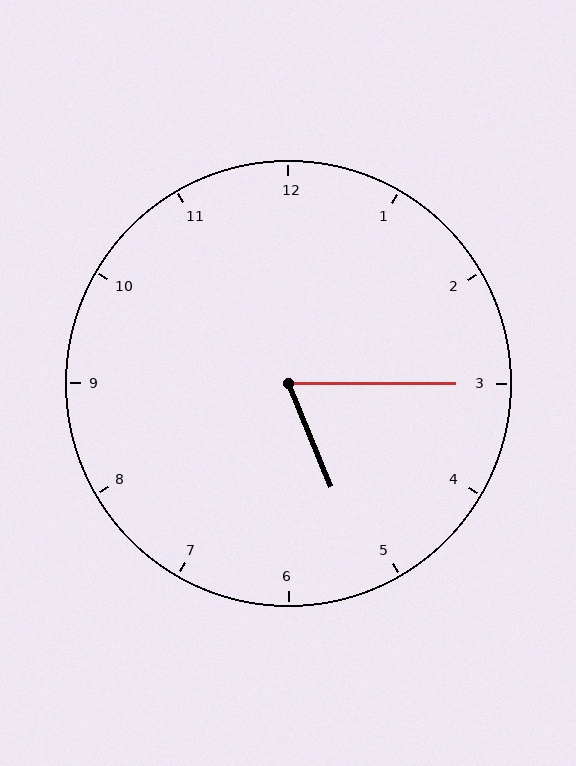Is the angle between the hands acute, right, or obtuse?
It is acute.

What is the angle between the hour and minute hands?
Approximately 68 degrees.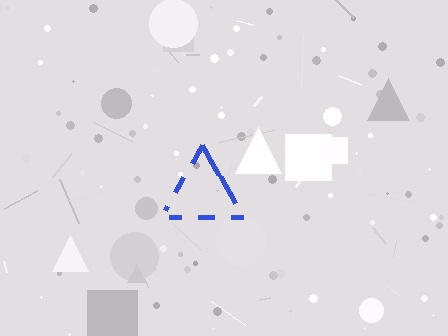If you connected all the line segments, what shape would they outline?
They would outline a triangle.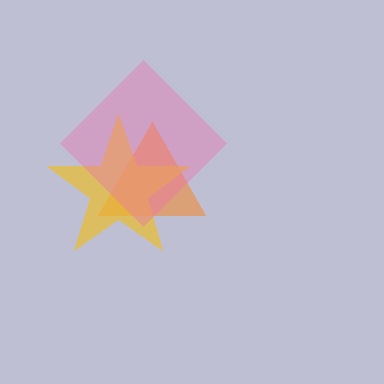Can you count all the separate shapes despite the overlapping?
Yes, there are 3 separate shapes.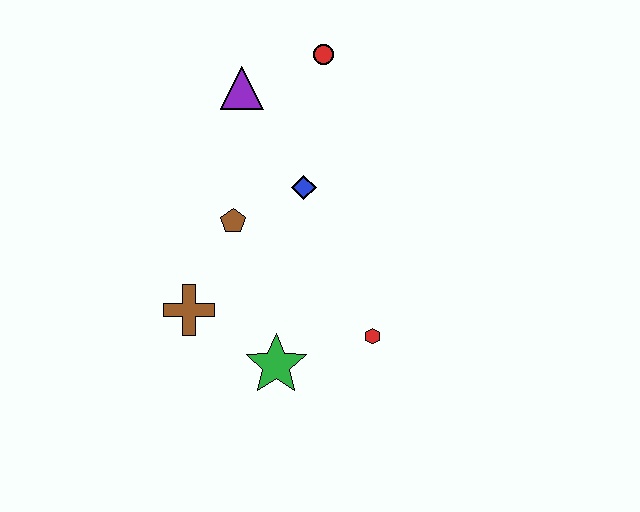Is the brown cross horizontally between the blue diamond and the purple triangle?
No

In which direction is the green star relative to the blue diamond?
The green star is below the blue diamond.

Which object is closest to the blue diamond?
The brown pentagon is closest to the blue diamond.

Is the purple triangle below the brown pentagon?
No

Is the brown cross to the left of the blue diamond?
Yes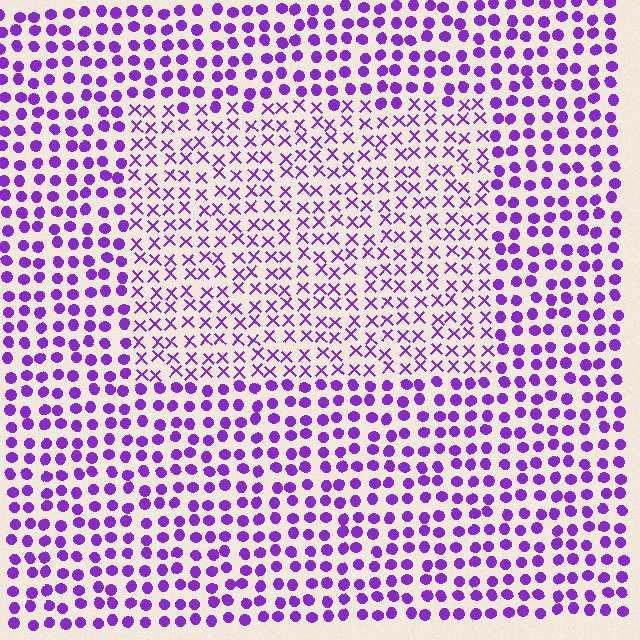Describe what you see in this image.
The image is filled with small purple elements arranged in a uniform grid. A rectangle-shaped region contains X marks, while the surrounding area contains circles. The boundary is defined purely by the change in element shape.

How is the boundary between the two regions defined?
The boundary is defined by a change in element shape: X marks inside vs. circles outside. All elements share the same color and spacing.